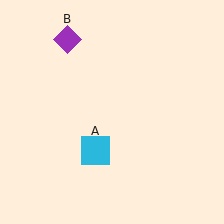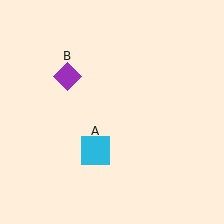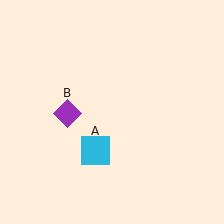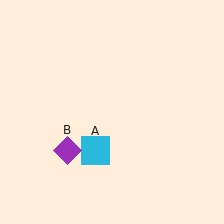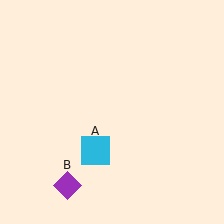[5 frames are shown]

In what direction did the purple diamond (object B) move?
The purple diamond (object B) moved down.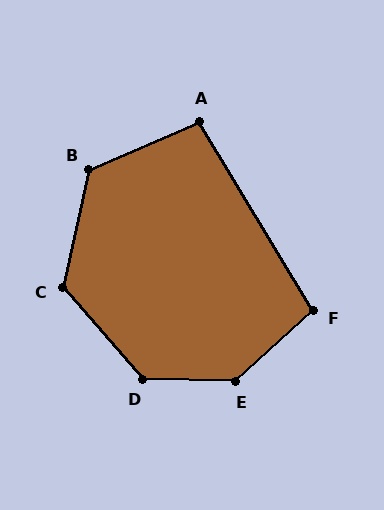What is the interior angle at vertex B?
Approximately 126 degrees (obtuse).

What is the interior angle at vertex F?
Approximately 101 degrees (obtuse).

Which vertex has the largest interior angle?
E, at approximately 136 degrees.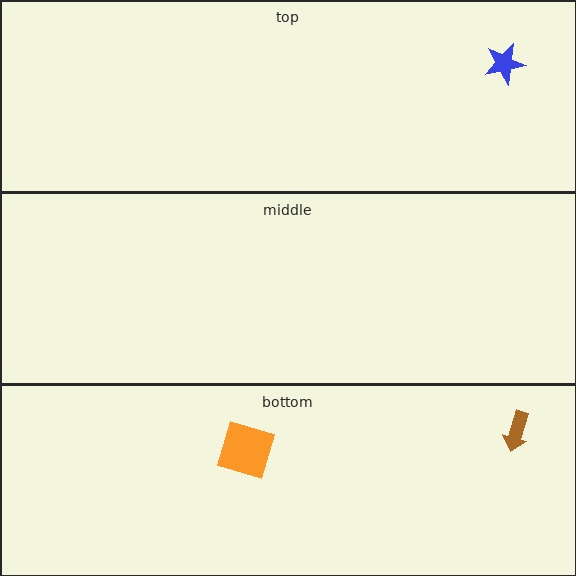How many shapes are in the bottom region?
2.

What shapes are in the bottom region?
The brown arrow, the orange diamond.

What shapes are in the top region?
The blue star.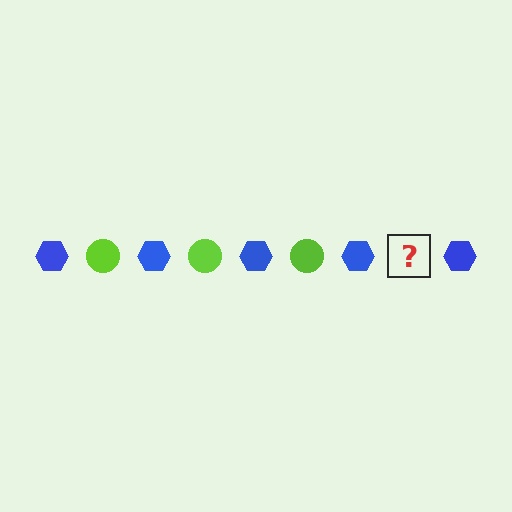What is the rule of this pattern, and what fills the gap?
The rule is that the pattern alternates between blue hexagon and lime circle. The gap should be filled with a lime circle.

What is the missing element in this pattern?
The missing element is a lime circle.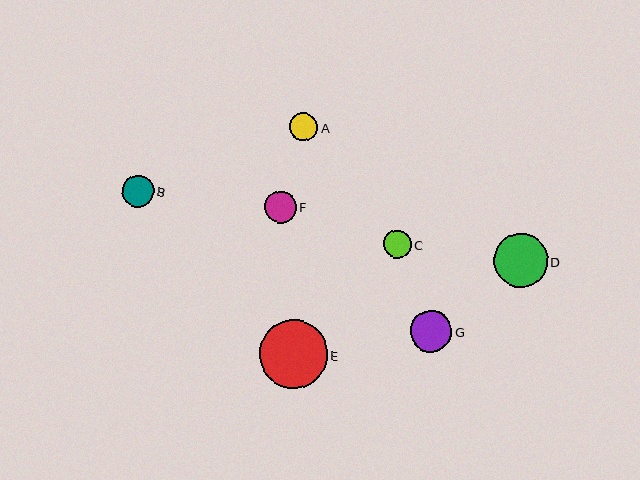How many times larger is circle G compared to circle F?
Circle G is approximately 1.3 times the size of circle F.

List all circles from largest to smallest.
From largest to smallest: E, D, G, F, B, A, C.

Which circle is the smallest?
Circle C is the smallest with a size of approximately 28 pixels.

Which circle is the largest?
Circle E is the largest with a size of approximately 68 pixels.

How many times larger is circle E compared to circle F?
Circle E is approximately 2.1 times the size of circle F.